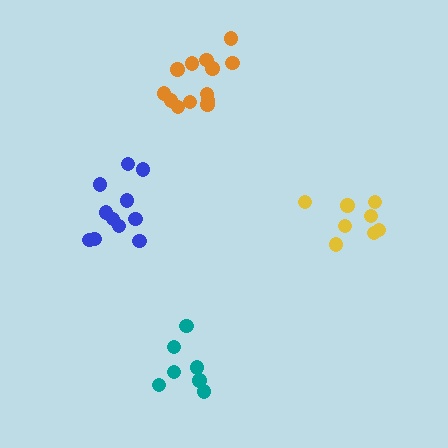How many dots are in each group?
Group 1: 8 dots, Group 2: 7 dots, Group 3: 13 dots, Group 4: 11 dots (39 total).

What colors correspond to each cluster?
The clusters are colored: yellow, teal, orange, blue.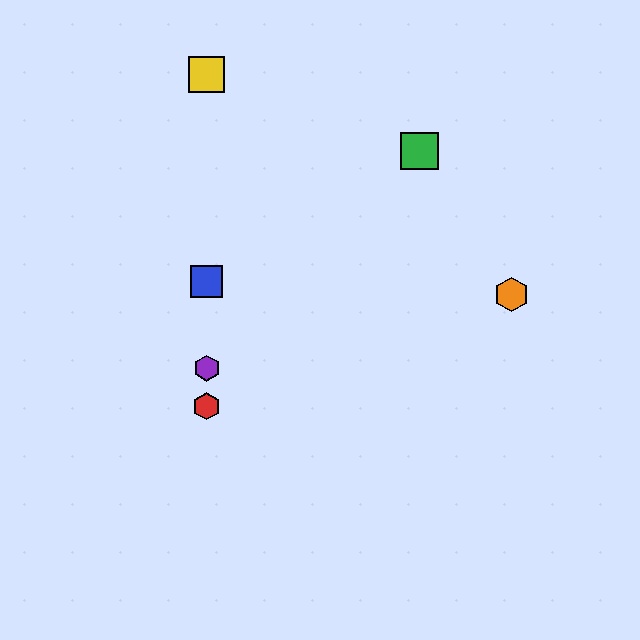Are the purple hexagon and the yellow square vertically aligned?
Yes, both are at x≈207.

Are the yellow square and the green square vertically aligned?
No, the yellow square is at x≈207 and the green square is at x≈420.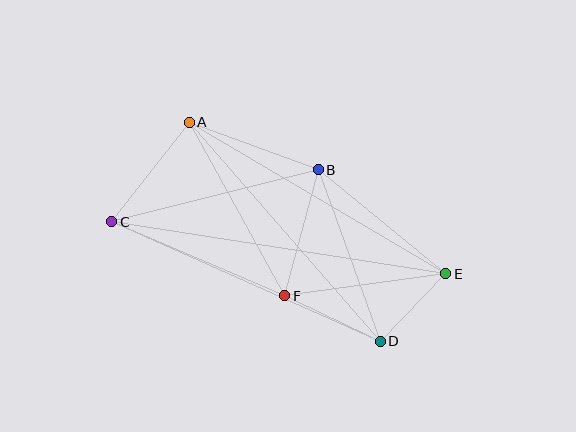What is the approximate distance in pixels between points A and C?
The distance between A and C is approximately 126 pixels.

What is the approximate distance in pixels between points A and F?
The distance between A and F is approximately 198 pixels.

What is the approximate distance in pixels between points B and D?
The distance between B and D is approximately 182 pixels.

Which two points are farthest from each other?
Points C and E are farthest from each other.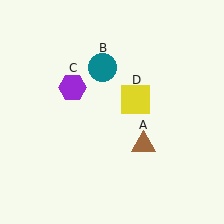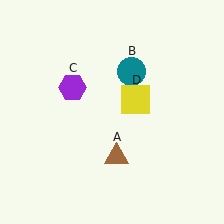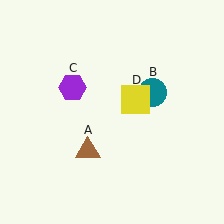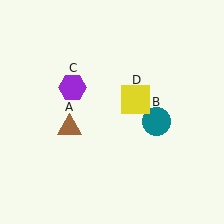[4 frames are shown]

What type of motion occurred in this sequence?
The brown triangle (object A), teal circle (object B) rotated clockwise around the center of the scene.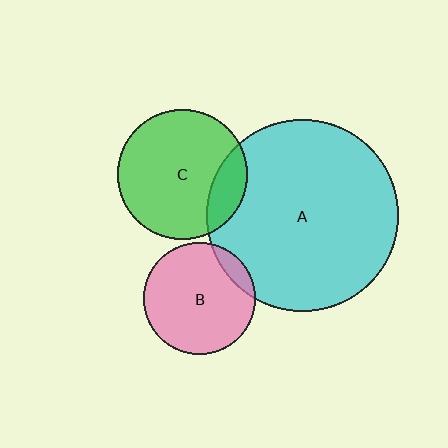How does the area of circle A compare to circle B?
Approximately 2.9 times.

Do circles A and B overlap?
Yes.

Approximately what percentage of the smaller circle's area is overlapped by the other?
Approximately 10%.